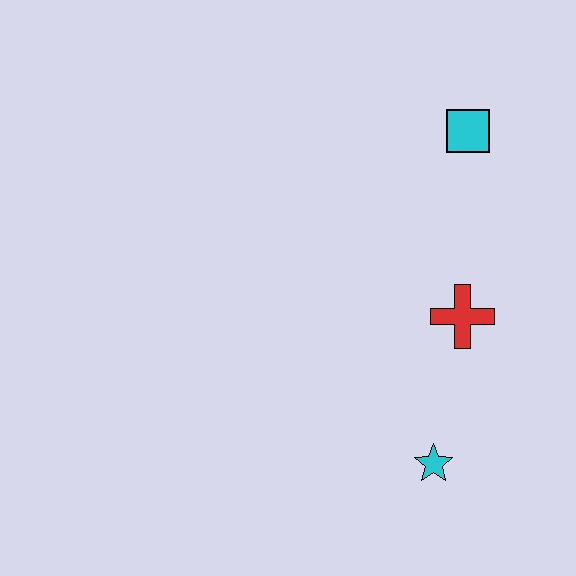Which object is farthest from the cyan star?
The cyan square is farthest from the cyan star.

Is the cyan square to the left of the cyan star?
No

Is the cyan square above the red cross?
Yes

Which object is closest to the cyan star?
The red cross is closest to the cyan star.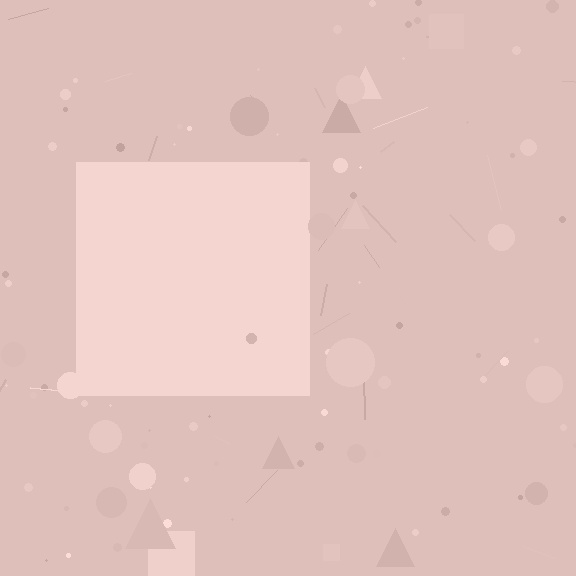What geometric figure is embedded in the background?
A square is embedded in the background.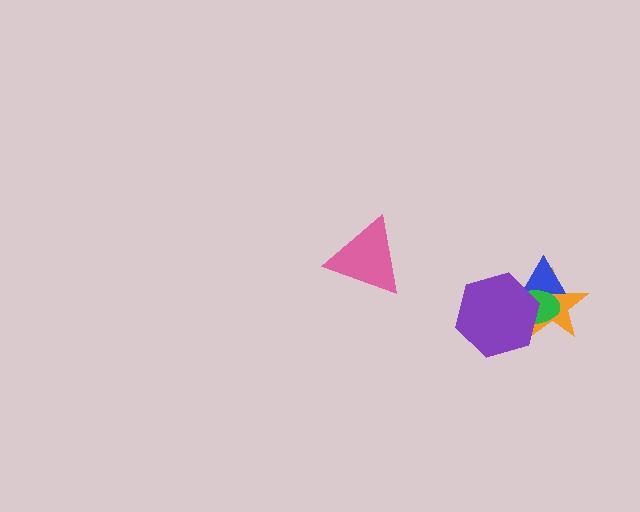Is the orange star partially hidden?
Yes, it is partially covered by another shape.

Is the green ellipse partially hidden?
Yes, it is partially covered by another shape.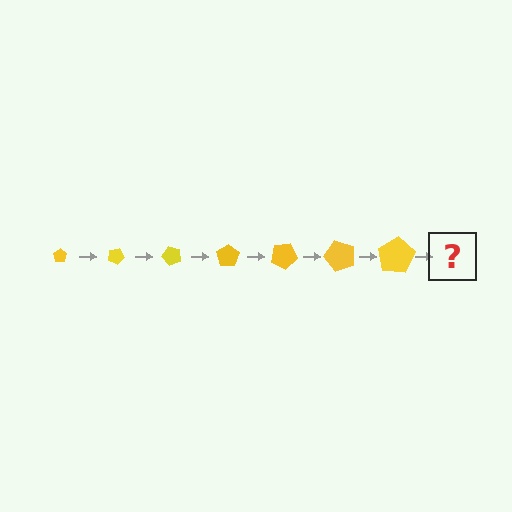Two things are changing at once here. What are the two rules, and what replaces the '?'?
The two rules are that the pentagon grows larger each step and it rotates 25 degrees each step. The '?' should be a pentagon, larger than the previous one and rotated 175 degrees from the start.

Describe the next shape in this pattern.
It should be a pentagon, larger than the previous one and rotated 175 degrees from the start.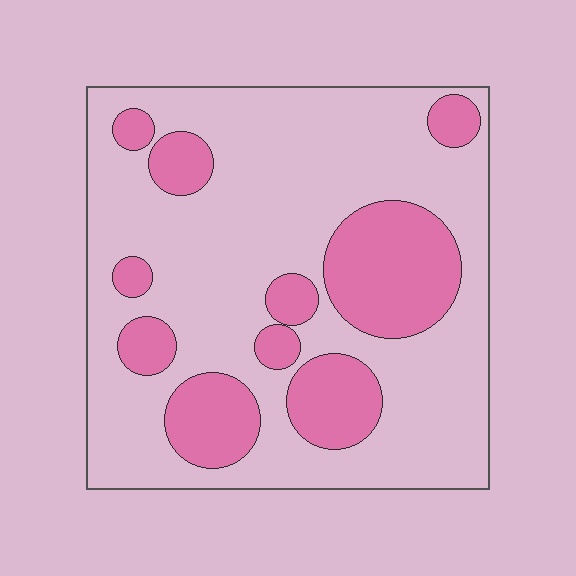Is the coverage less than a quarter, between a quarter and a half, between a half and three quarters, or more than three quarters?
Between a quarter and a half.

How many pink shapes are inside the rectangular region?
10.